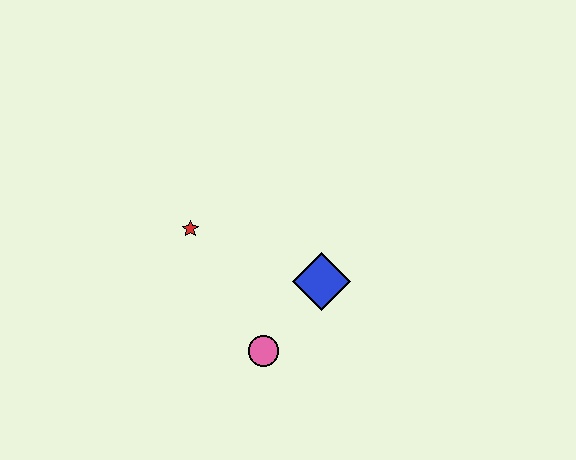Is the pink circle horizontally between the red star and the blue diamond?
Yes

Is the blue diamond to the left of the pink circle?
No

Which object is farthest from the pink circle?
The red star is farthest from the pink circle.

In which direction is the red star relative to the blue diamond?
The red star is to the left of the blue diamond.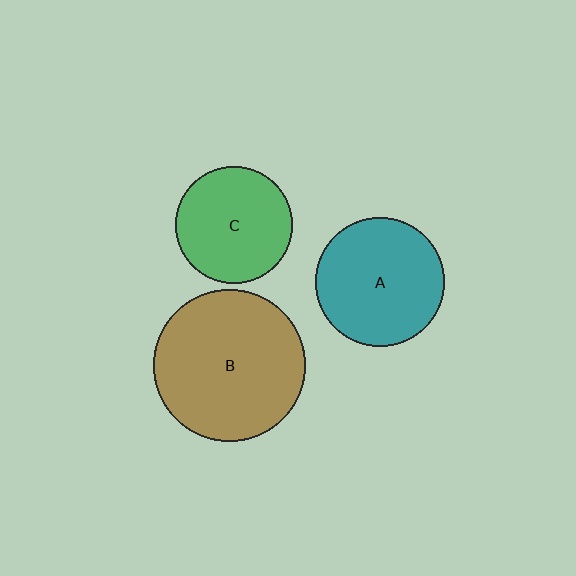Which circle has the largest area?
Circle B (brown).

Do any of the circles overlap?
No, none of the circles overlap.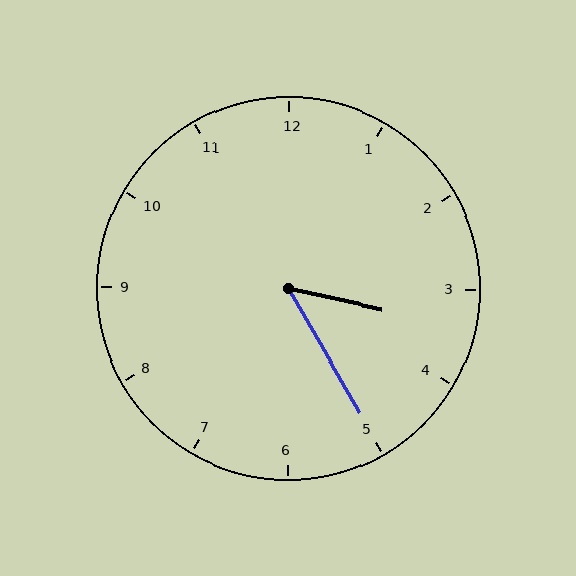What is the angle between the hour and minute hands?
Approximately 48 degrees.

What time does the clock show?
3:25.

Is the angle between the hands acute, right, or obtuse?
It is acute.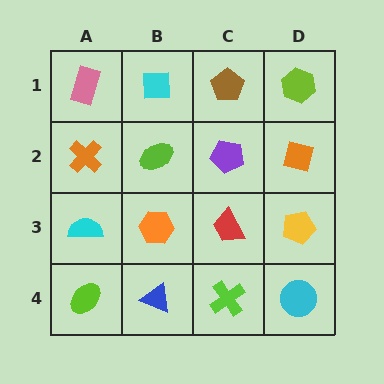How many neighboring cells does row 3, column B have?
4.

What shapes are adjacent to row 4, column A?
A cyan semicircle (row 3, column A), a blue triangle (row 4, column B).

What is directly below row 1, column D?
An orange square.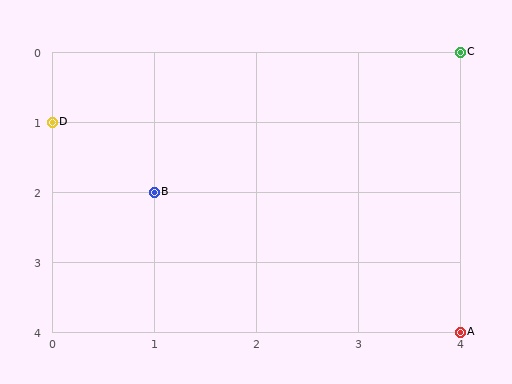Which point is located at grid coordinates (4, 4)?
Point A is at (4, 4).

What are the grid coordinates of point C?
Point C is at grid coordinates (4, 0).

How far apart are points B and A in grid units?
Points B and A are 3 columns and 2 rows apart (about 3.6 grid units diagonally).